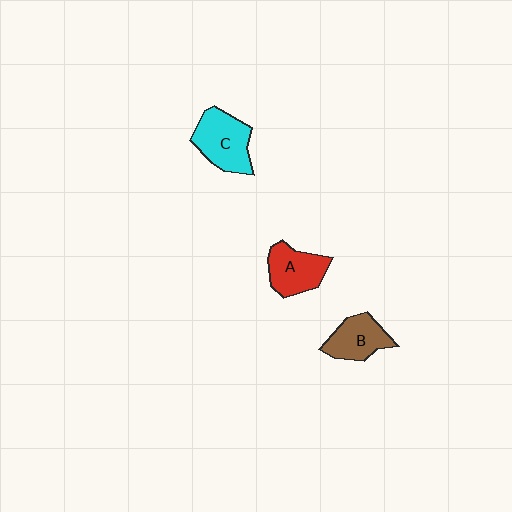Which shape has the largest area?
Shape C (cyan).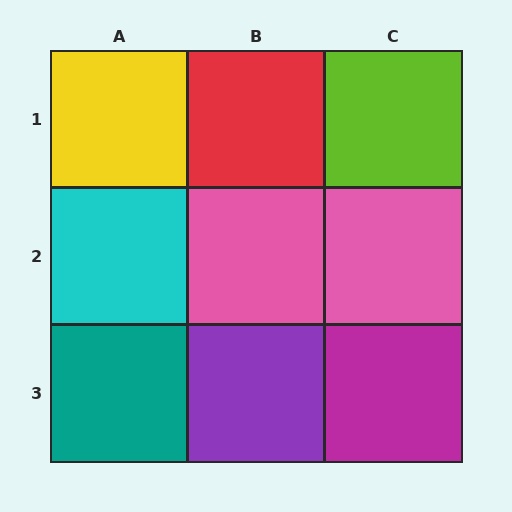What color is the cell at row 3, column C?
Magenta.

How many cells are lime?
1 cell is lime.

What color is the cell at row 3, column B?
Purple.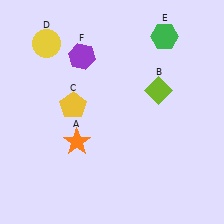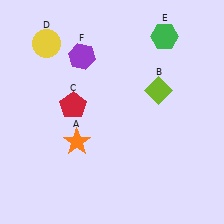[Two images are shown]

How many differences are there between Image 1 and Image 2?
There is 1 difference between the two images.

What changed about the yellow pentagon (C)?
In Image 1, C is yellow. In Image 2, it changed to red.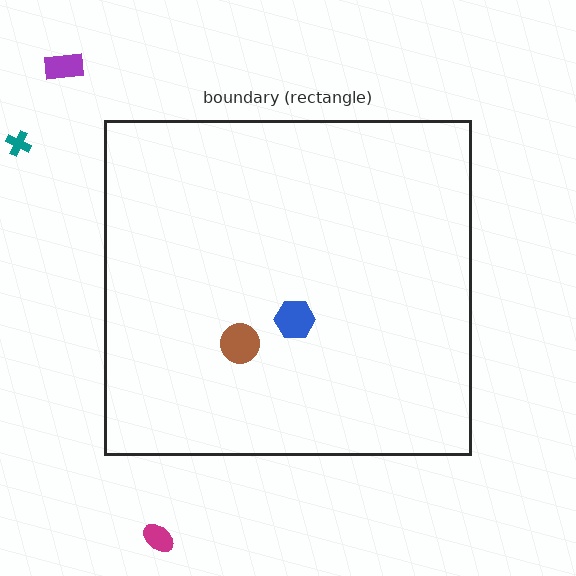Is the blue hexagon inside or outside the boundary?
Inside.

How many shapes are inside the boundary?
2 inside, 3 outside.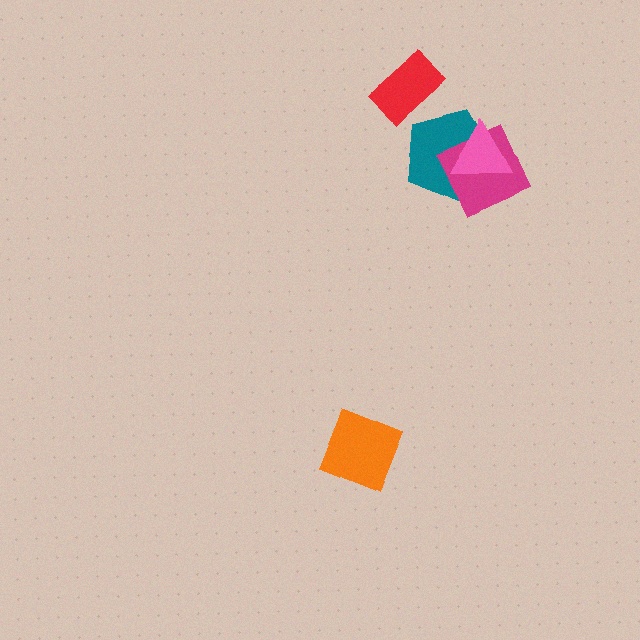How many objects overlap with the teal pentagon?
2 objects overlap with the teal pentagon.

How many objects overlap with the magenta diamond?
2 objects overlap with the magenta diamond.